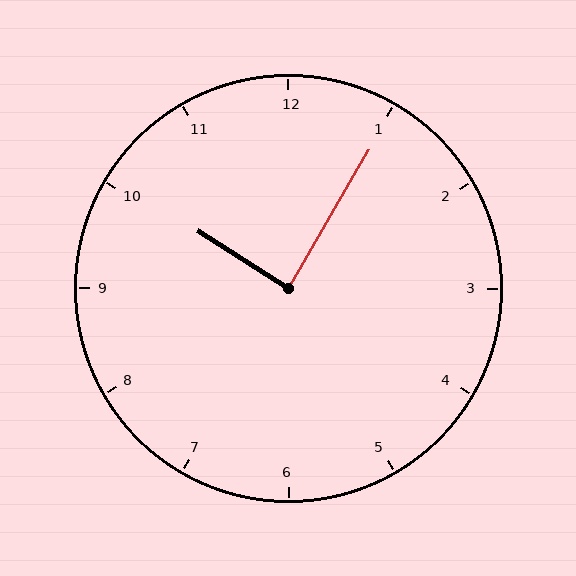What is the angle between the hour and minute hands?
Approximately 88 degrees.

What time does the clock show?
10:05.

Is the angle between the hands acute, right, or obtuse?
It is right.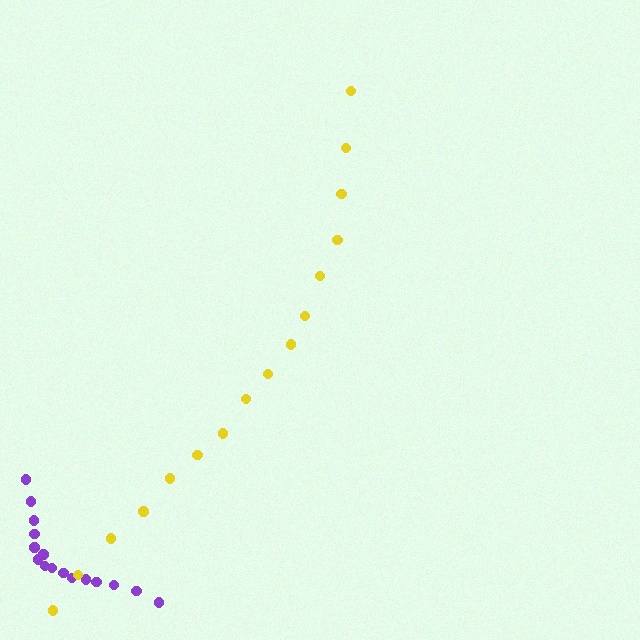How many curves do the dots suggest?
There are 2 distinct paths.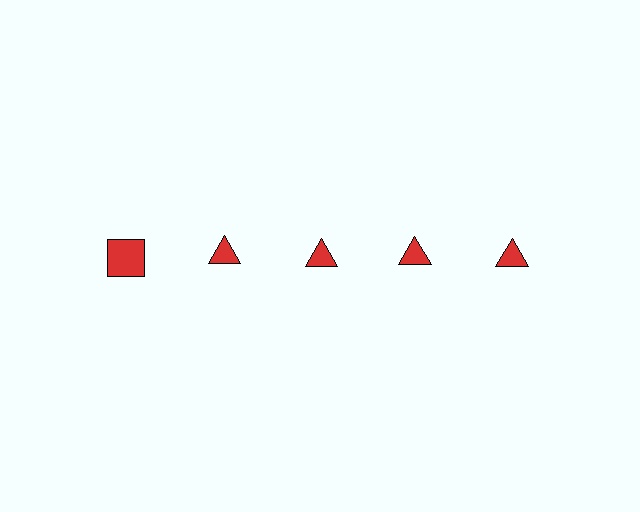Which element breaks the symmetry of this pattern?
The red square in the top row, leftmost column breaks the symmetry. All other shapes are red triangles.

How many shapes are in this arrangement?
There are 5 shapes arranged in a grid pattern.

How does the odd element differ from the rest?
It has a different shape: square instead of triangle.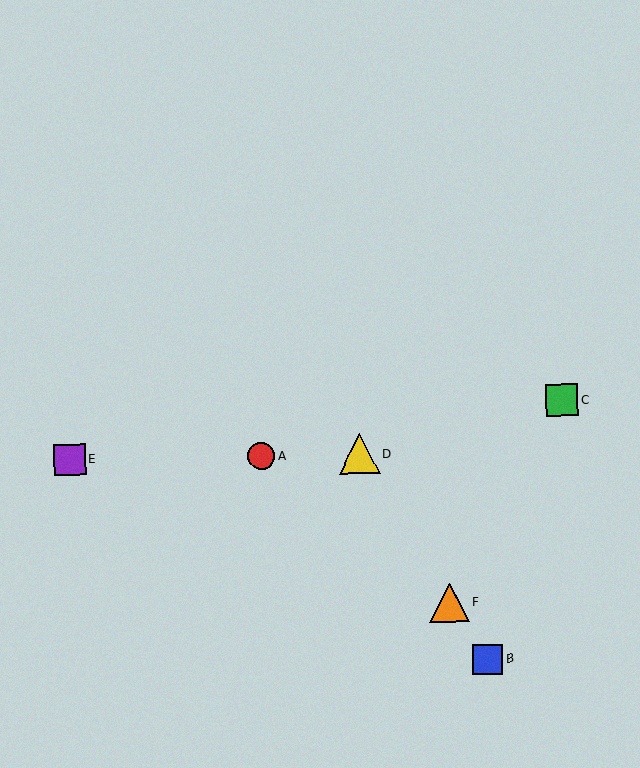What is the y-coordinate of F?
Object F is at y≈603.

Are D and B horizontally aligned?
No, D is at y≈454 and B is at y≈659.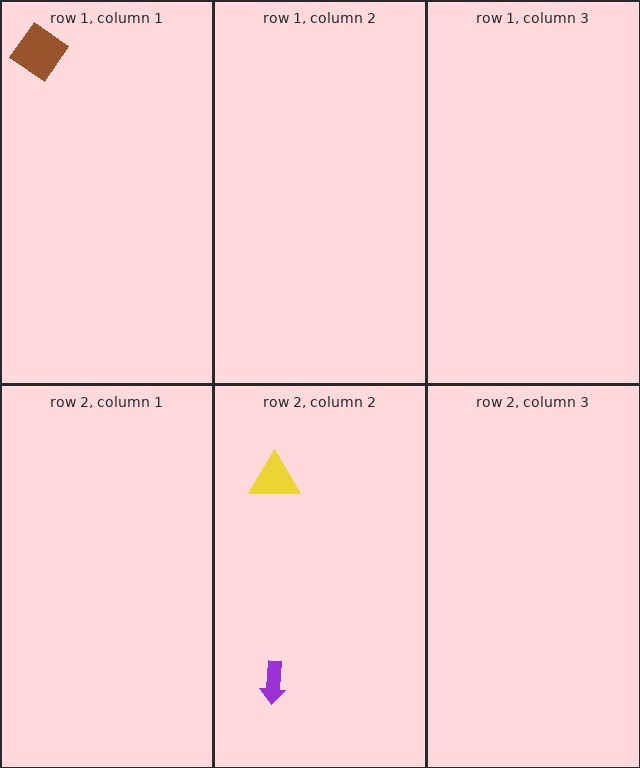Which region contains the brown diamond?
The row 1, column 1 region.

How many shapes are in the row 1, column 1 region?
1.